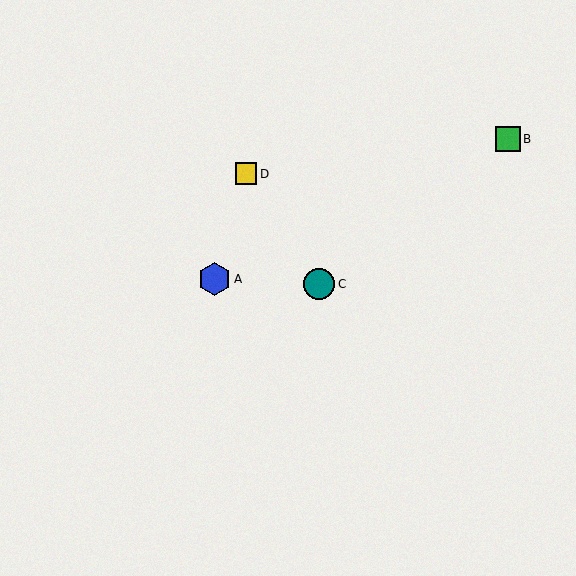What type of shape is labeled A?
Shape A is a blue hexagon.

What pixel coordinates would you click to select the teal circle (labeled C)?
Click at (319, 284) to select the teal circle C.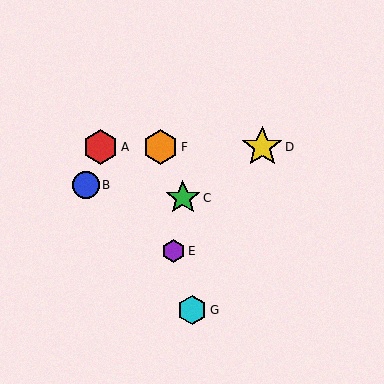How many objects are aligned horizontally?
3 objects (A, D, F) are aligned horizontally.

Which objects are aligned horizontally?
Objects A, D, F are aligned horizontally.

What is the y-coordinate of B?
Object B is at y≈185.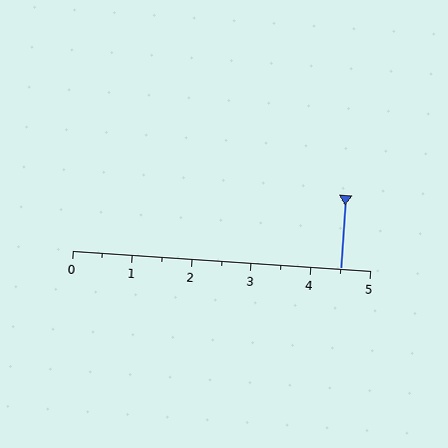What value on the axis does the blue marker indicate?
The marker indicates approximately 4.5.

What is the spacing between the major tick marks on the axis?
The major ticks are spaced 1 apart.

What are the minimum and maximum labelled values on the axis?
The axis runs from 0 to 5.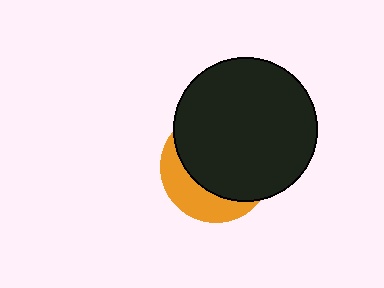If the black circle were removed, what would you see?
You would see the complete orange circle.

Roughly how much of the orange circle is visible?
A small part of it is visible (roughly 31%).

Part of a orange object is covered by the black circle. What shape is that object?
It is a circle.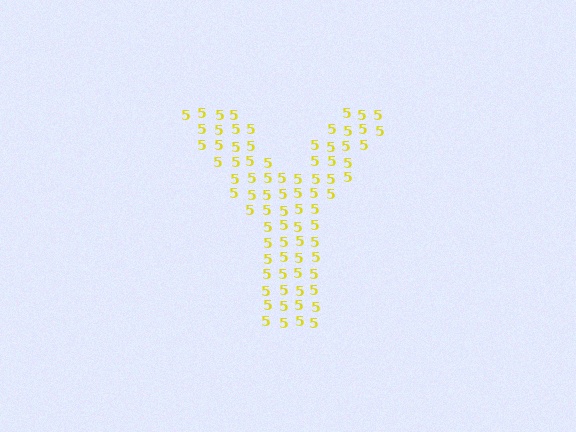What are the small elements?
The small elements are digit 5's.